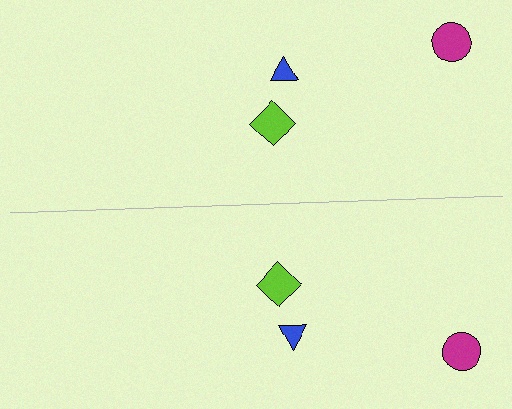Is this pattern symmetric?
Yes, this pattern has bilateral (reflection) symmetry.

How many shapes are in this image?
There are 6 shapes in this image.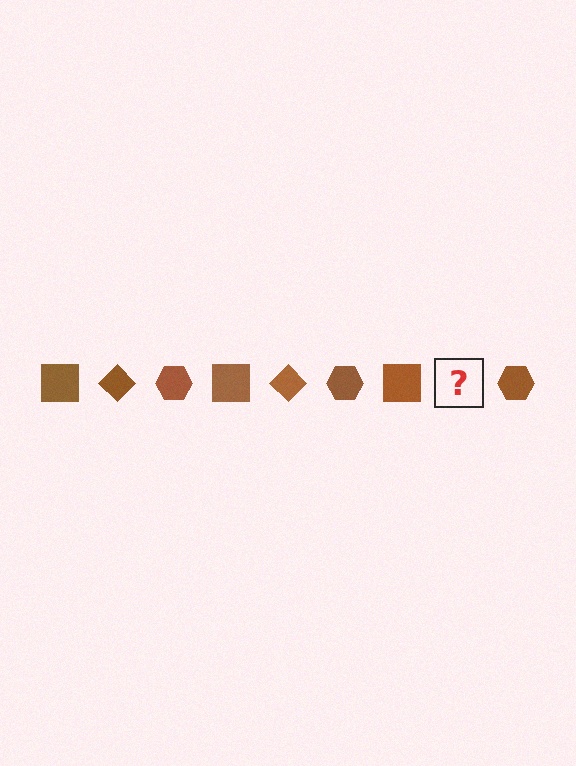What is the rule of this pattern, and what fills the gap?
The rule is that the pattern cycles through square, diamond, hexagon shapes in brown. The gap should be filled with a brown diamond.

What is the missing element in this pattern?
The missing element is a brown diamond.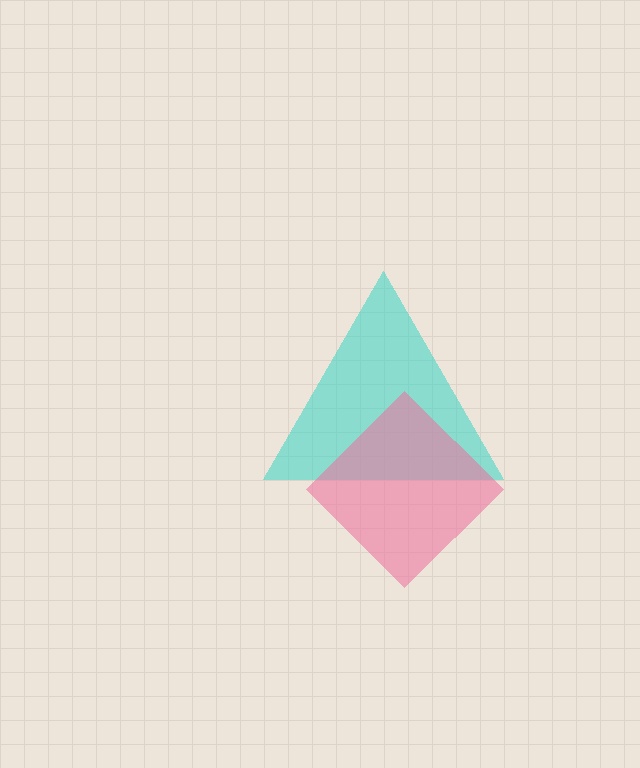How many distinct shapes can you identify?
There are 2 distinct shapes: a cyan triangle, a pink diamond.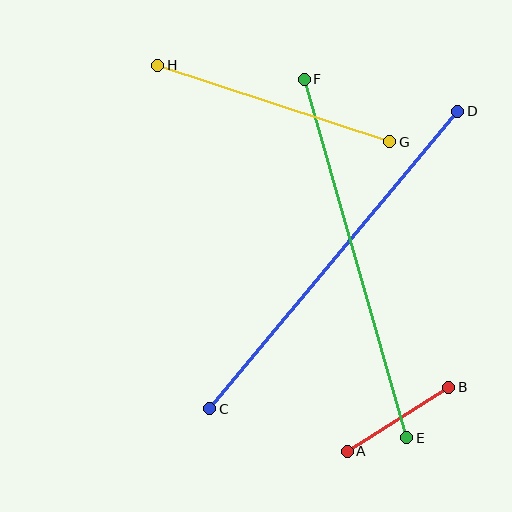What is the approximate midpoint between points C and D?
The midpoint is at approximately (334, 260) pixels.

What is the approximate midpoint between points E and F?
The midpoint is at approximately (355, 258) pixels.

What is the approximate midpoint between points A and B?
The midpoint is at approximately (398, 419) pixels.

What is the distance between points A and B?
The distance is approximately 120 pixels.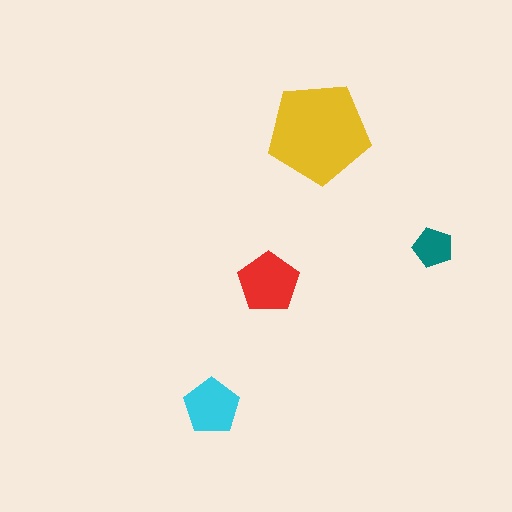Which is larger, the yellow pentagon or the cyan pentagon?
The yellow one.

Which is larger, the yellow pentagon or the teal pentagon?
The yellow one.